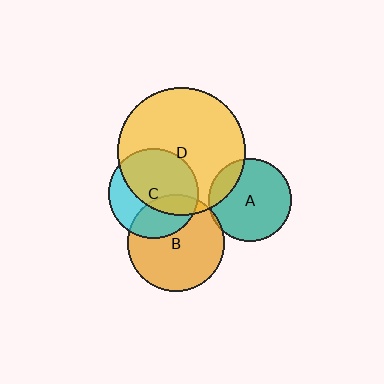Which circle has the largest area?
Circle D (yellow).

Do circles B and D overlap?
Yes.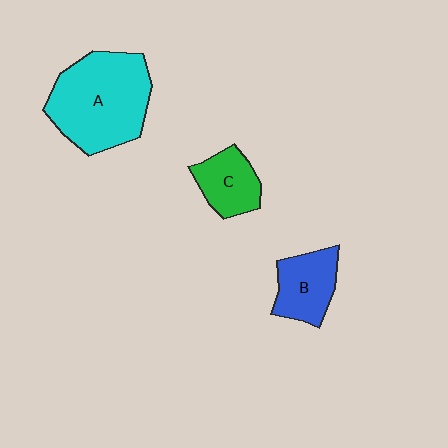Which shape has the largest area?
Shape A (cyan).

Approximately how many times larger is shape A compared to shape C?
Approximately 2.4 times.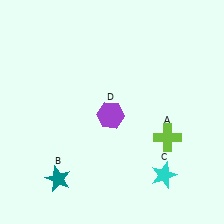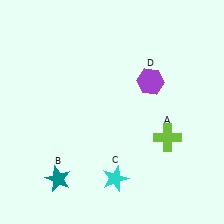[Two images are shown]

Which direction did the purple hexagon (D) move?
The purple hexagon (D) moved right.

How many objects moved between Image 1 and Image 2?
2 objects moved between the two images.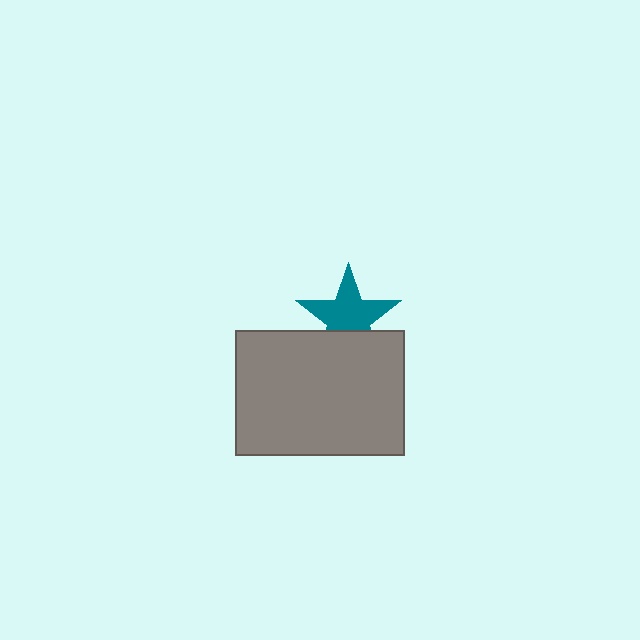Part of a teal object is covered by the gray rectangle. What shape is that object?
It is a star.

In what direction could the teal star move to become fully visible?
The teal star could move up. That would shift it out from behind the gray rectangle entirely.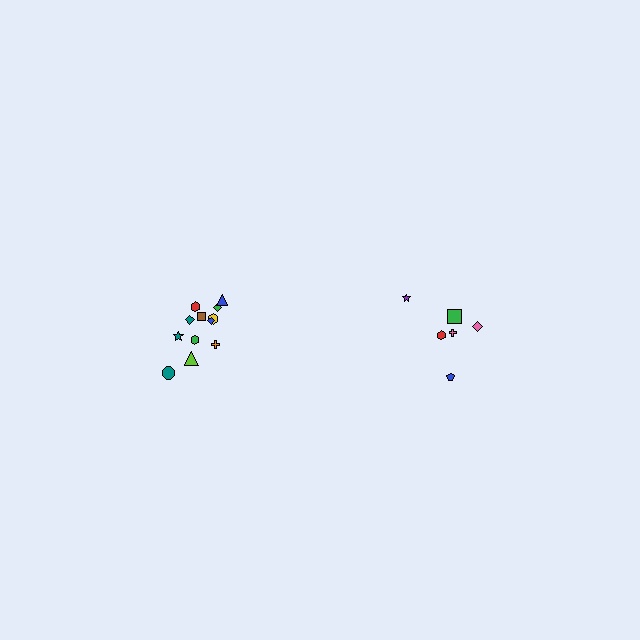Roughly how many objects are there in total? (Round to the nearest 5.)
Roughly 20 objects in total.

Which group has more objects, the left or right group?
The left group.